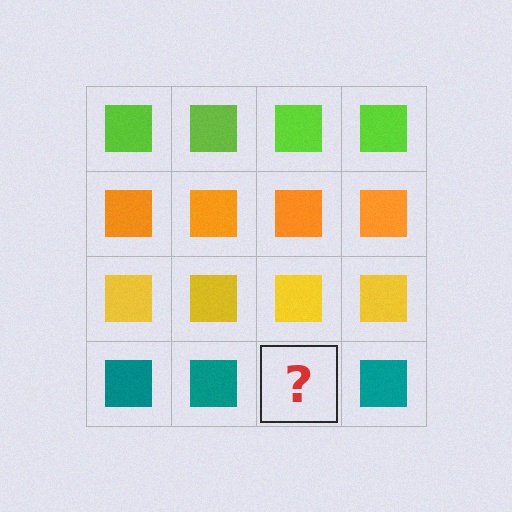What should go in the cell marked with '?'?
The missing cell should contain a teal square.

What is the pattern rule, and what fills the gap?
The rule is that each row has a consistent color. The gap should be filled with a teal square.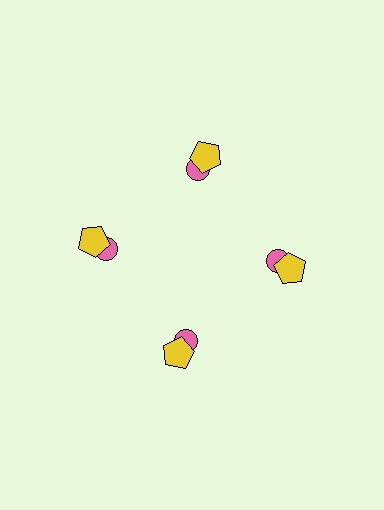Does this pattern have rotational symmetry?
Yes, this pattern has 4-fold rotational symmetry. It looks the same after rotating 90 degrees around the center.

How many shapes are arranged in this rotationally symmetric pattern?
There are 8 shapes, arranged in 4 groups of 2.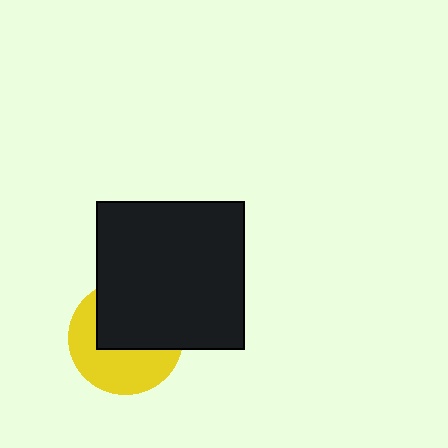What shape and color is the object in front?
The object in front is a black square.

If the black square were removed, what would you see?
You would see the complete yellow circle.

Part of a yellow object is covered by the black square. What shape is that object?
It is a circle.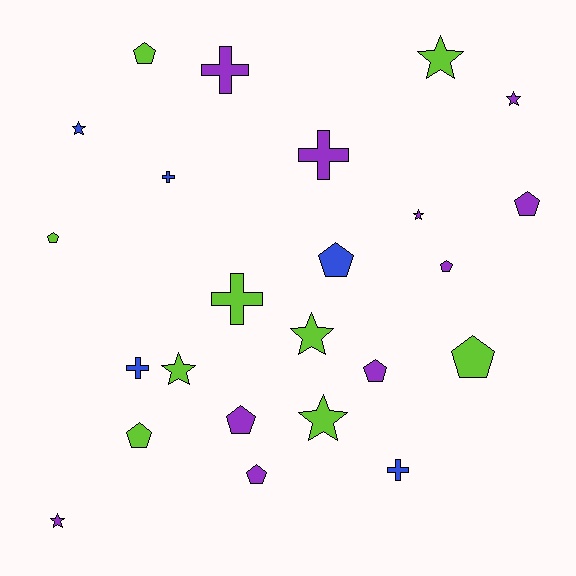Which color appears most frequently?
Purple, with 10 objects.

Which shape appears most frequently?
Pentagon, with 10 objects.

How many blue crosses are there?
There are 3 blue crosses.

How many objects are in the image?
There are 24 objects.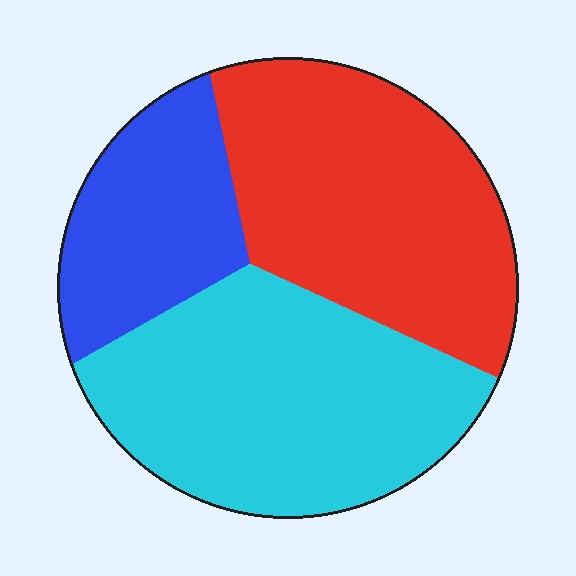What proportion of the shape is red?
Red covers about 40% of the shape.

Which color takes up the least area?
Blue, at roughly 20%.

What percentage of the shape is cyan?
Cyan takes up about two fifths (2/5) of the shape.